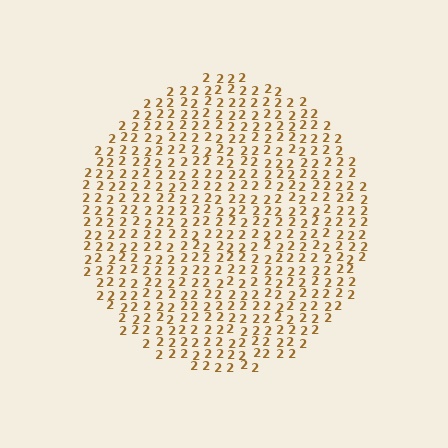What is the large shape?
The large shape is a circle.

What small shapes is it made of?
It is made of small digit 2's.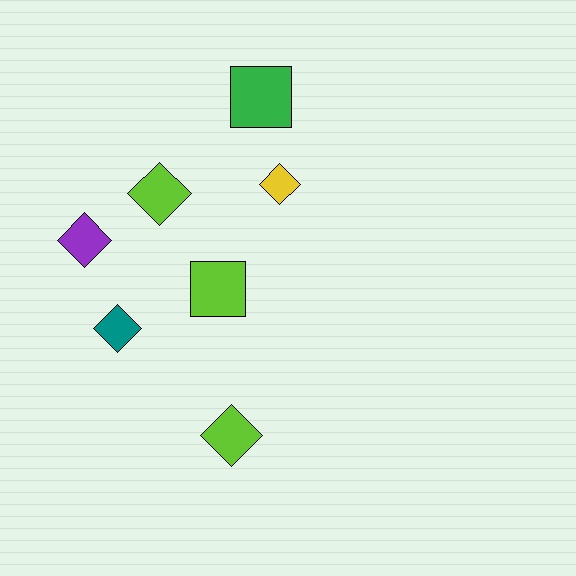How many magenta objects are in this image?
There are no magenta objects.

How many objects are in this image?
There are 7 objects.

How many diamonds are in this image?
There are 5 diamonds.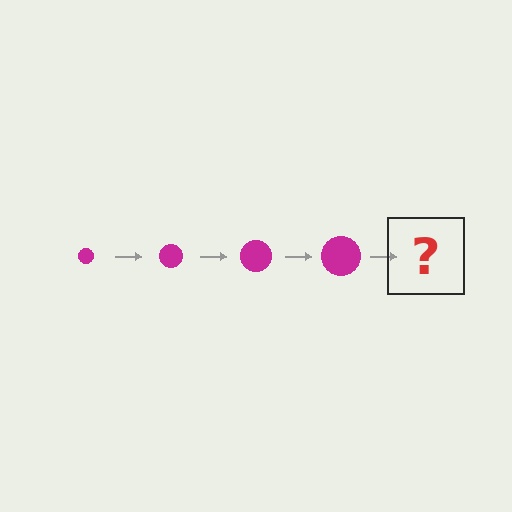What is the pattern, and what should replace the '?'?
The pattern is that the circle gets progressively larger each step. The '?' should be a magenta circle, larger than the previous one.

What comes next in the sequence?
The next element should be a magenta circle, larger than the previous one.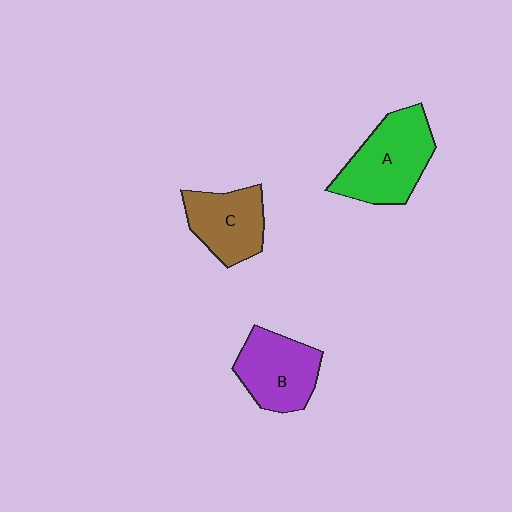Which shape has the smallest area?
Shape C (brown).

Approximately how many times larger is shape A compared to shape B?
Approximately 1.2 times.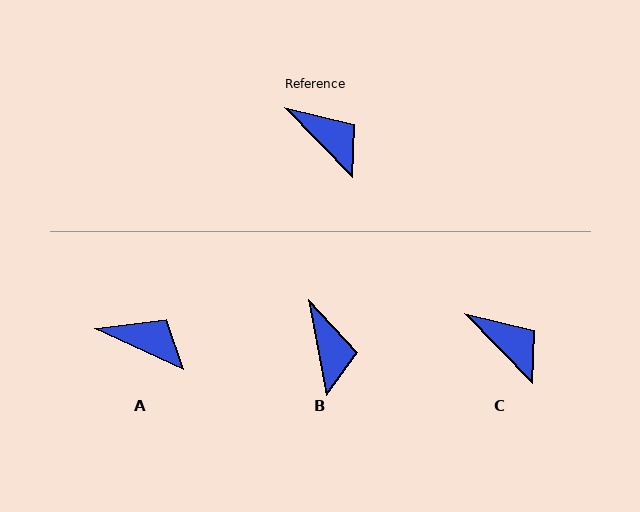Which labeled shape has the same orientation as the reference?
C.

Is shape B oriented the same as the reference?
No, it is off by about 34 degrees.